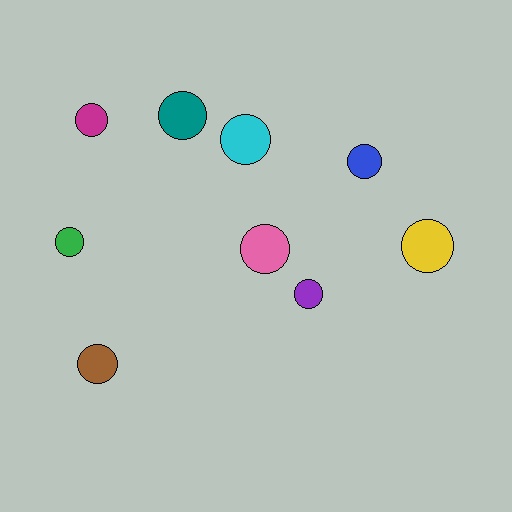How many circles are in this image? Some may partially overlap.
There are 9 circles.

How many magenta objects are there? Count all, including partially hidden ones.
There is 1 magenta object.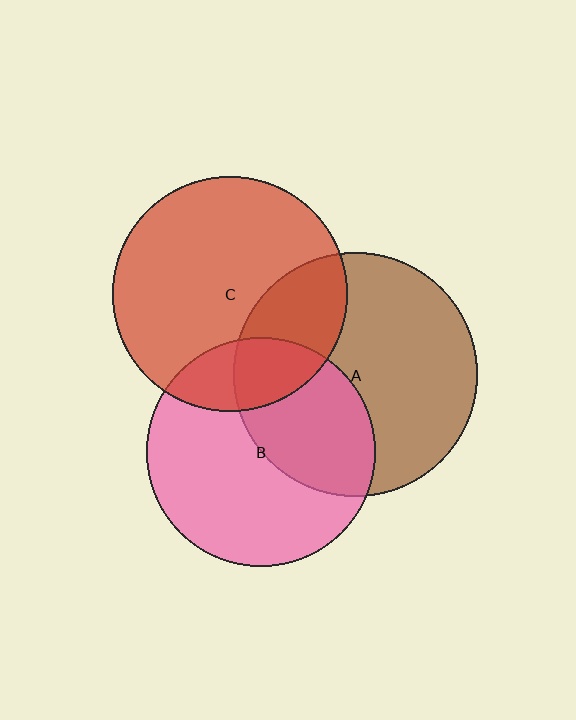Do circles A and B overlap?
Yes.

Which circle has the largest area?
Circle A (brown).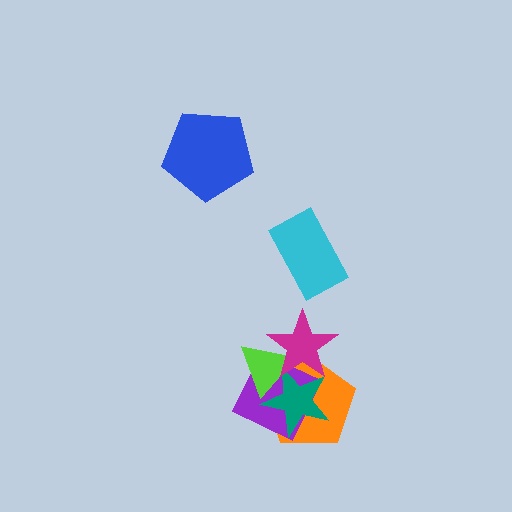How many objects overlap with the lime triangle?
4 objects overlap with the lime triangle.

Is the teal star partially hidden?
Yes, it is partially covered by another shape.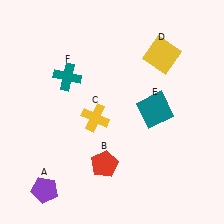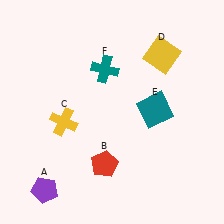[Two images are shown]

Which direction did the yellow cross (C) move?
The yellow cross (C) moved left.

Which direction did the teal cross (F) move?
The teal cross (F) moved right.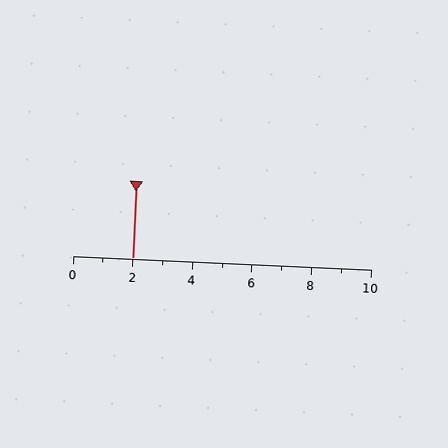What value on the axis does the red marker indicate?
The marker indicates approximately 2.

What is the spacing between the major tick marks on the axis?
The major ticks are spaced 2 apart.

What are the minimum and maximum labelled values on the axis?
The axis runs from 0 to 10.